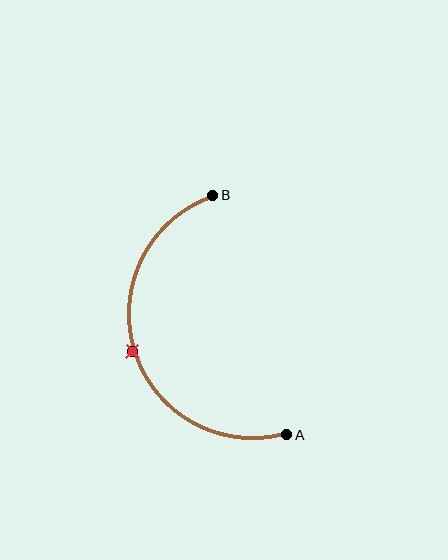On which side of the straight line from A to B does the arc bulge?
The arc bulges to the left of the straight line connecting A and B.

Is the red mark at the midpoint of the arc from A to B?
Yes. The red mark lies on the arc at equal arc-length from both A and B — it is the arc midpoint.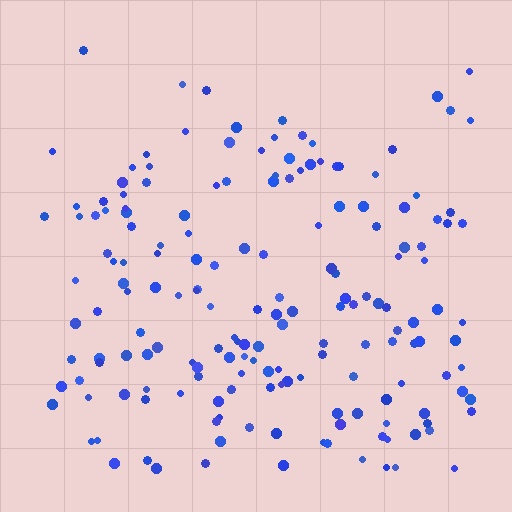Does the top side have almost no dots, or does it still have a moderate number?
Still a moderate number, just noticeably fewer than the bottom.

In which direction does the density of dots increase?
From top to bottom, with the bottom side densest.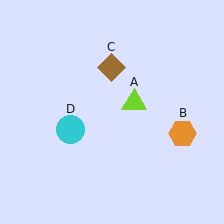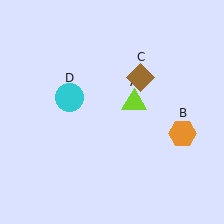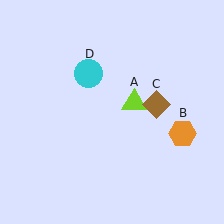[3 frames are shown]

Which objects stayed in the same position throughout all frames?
Lime triangle (object A) and orange hexagon (object B) remained stationary.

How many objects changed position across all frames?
2 objects changed position: brown diamond (object C), cyan circle (object D).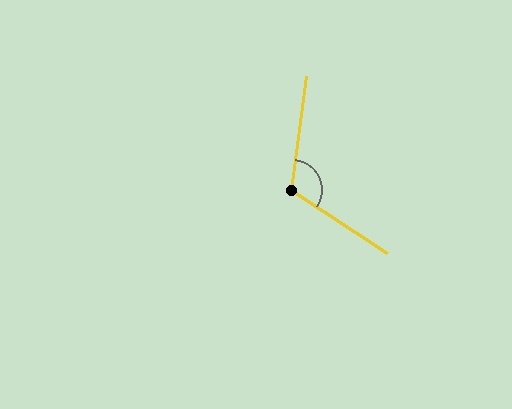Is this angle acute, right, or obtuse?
It is obtuse.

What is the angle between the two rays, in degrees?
Approximately 116 degrees.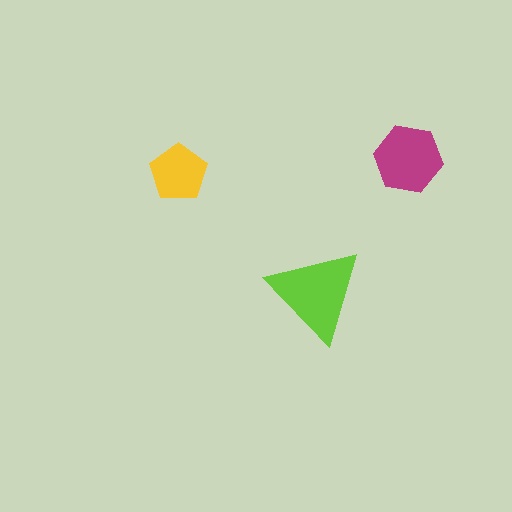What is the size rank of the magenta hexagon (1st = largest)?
2nd.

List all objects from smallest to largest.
The yellow pentagon, the magenta hexagon, the lime triangle.